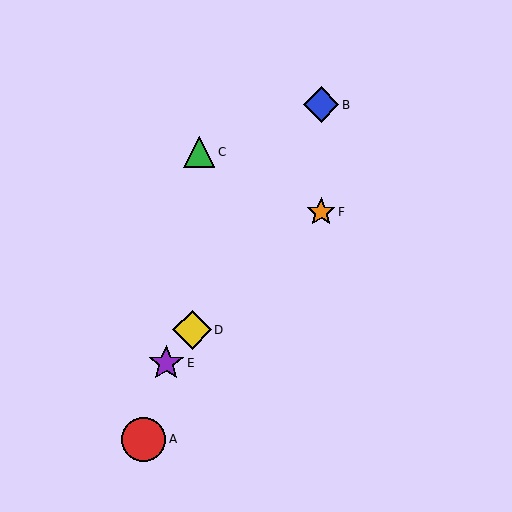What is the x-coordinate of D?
Object D is at x≈192.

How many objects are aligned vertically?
2 objects (B, F) are aligned vertically.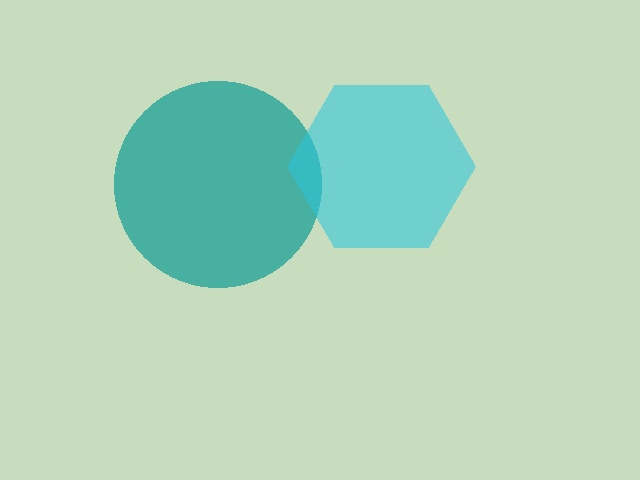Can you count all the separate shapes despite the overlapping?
Yes, there are 2 separate shapes.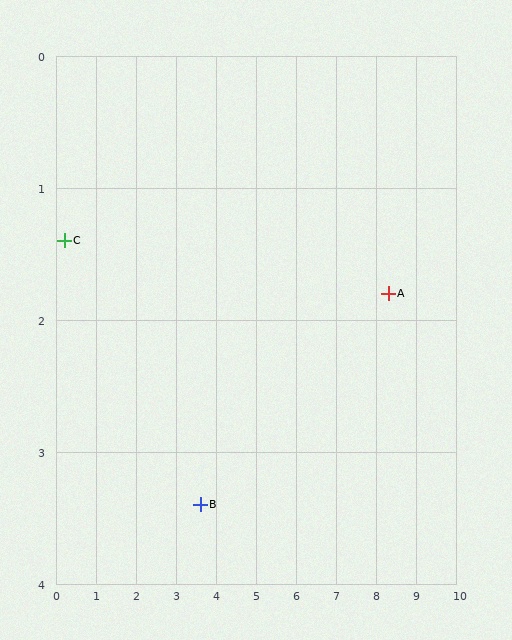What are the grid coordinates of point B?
Point B is at approximately (3.6, 3.4).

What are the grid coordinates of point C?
Point C is at approximately (0.2, 1.4).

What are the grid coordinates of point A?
Point A is at approximately (8.3, 1.8).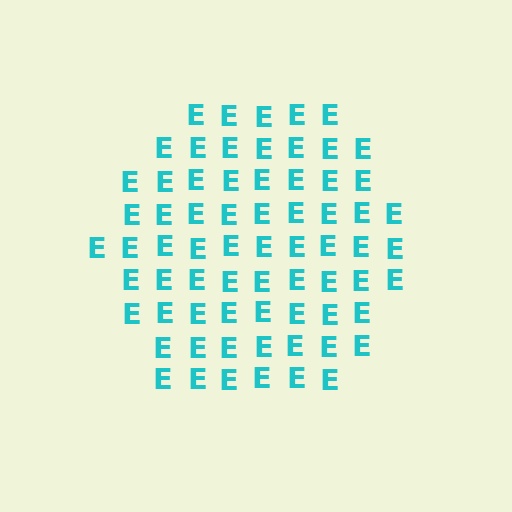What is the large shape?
The large shape is a hexagon.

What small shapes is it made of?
It is made of small letter E's.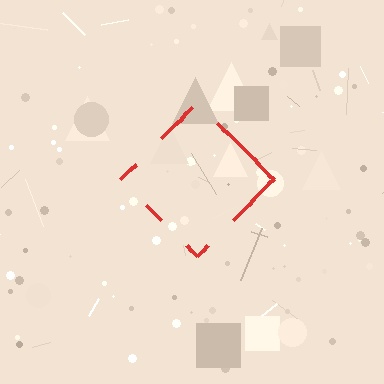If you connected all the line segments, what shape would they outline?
They would outline a diamond.